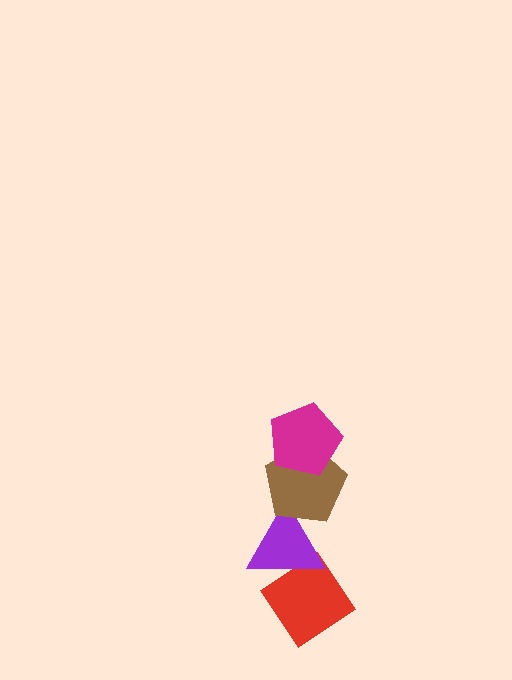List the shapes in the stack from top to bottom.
From top to bottom: the magenta pentagon, the brown pentagon, the purple triangle, the red diamond.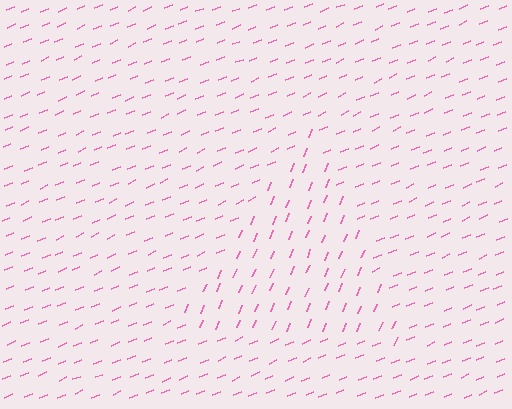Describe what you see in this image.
The image is filled with small pink line segments. A triangle region in the image has lines oriented differently from the surrounding lines, creating a visible texture boundary.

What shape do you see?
I see a triangle.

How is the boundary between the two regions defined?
The boundary is defined purely by a change in line orientation (approximately 45 degrees difference). All lines are the same color and thickness.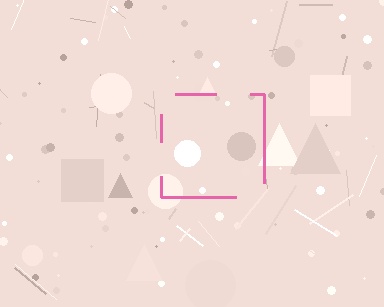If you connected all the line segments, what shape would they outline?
They would outline a square.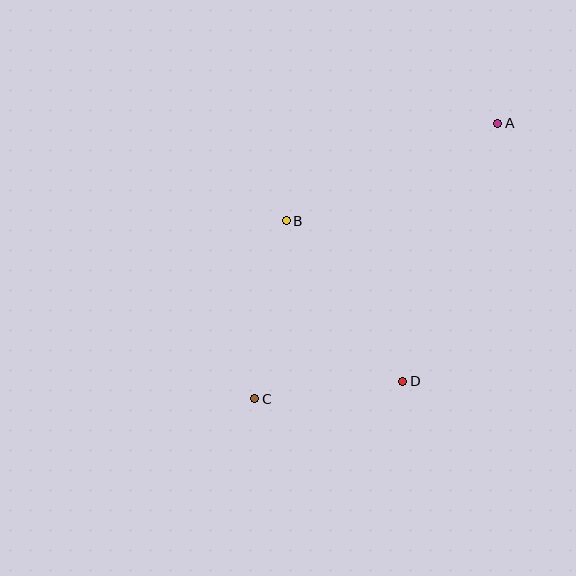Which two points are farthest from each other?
Points A and C are farthest from each other.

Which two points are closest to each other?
Points C and D are closest to each other.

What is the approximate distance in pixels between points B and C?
The distance between B and C is approximately 180 pixels.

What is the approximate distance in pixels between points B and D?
The distance between B and D is approximately 198 pixels.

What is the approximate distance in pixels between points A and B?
The distance between A and B is approximately 233 pixels.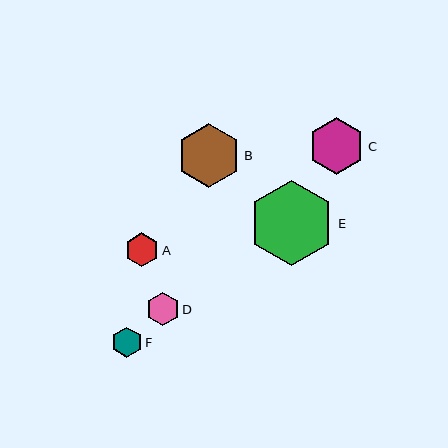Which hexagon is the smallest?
Hexagon F is the smallest with a size of approximately 31 pixels.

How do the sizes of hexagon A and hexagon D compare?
Hexagon A and hexagon D are approximately the same size.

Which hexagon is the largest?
Hexagon E is the largest with a size of approximately 85 pixels.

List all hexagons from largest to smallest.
From largest to smallest: E, B, C, A, D, F.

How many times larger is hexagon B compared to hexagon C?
Hexagon B is approximately 1.1 times the size of hexagon C.